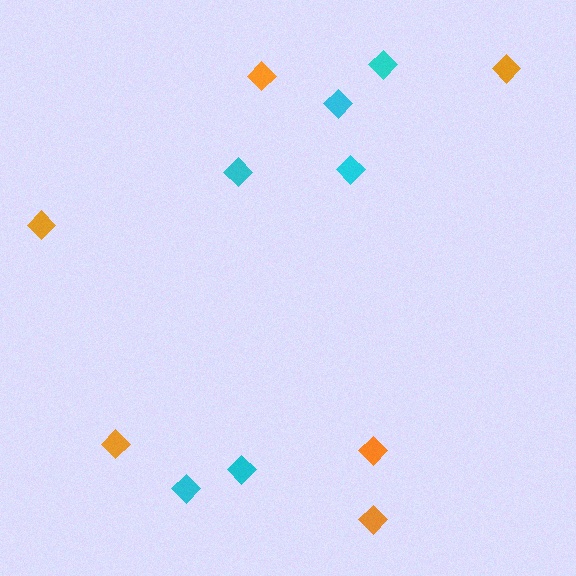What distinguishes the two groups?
There are 2 groups: one group of cyan diamonds (6) and one group of orange diamonds (6).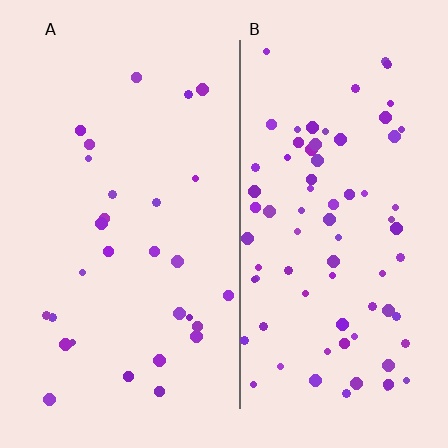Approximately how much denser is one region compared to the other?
Approximately 2.7× — region B over region A.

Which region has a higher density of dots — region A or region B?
B (the right).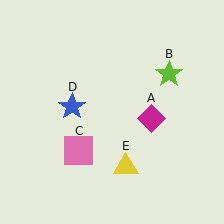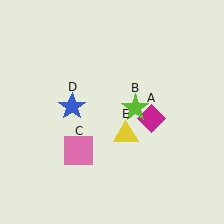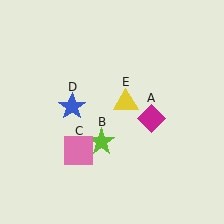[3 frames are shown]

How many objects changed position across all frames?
2 objects changed position: lime star (object B), yellow triangle (object E).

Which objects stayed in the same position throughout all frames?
Magenta diamond (object A) and pink square (object C) and blue star (object D) remained stationary.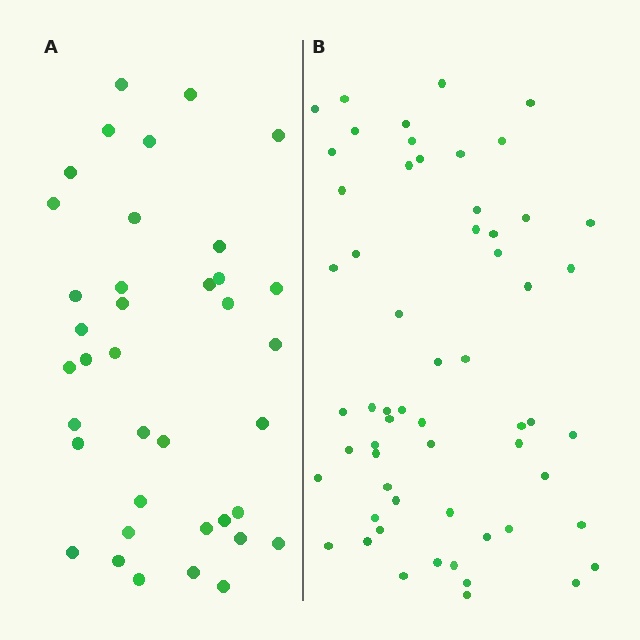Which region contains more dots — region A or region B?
Region B (the right region) has more dots.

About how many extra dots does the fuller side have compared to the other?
Region B has approximately 20 more dots than region A.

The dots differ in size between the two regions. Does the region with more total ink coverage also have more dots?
No. Region A has more total ink coverage because its dots are larger, but region B actually contains more individual dots. Total area can be misleading — the number of items is what matters here.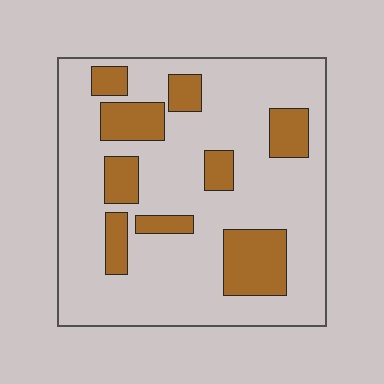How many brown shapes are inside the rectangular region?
9.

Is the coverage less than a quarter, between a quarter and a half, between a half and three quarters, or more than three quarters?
Less than a quarter.